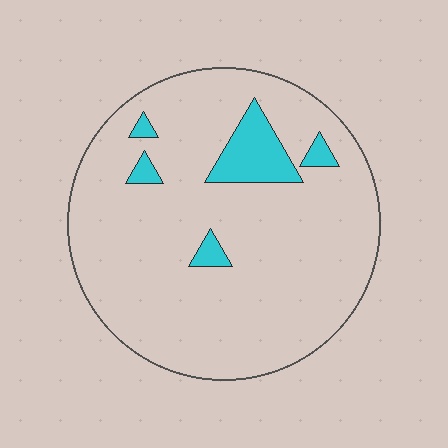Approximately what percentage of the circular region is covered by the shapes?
Approximately 10%.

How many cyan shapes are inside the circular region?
5.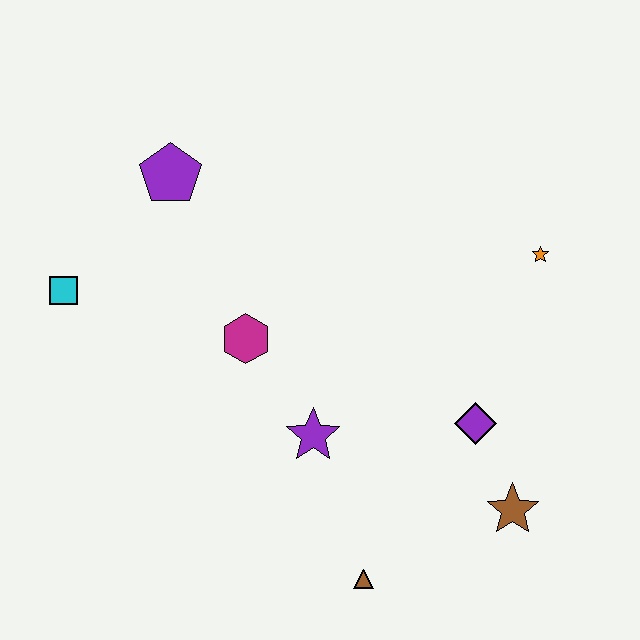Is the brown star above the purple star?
No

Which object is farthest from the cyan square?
The brown star is farthest from the cyan square.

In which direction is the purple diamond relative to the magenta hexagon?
The purple diamond is to the right of the magenta hexagon.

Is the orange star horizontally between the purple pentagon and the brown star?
No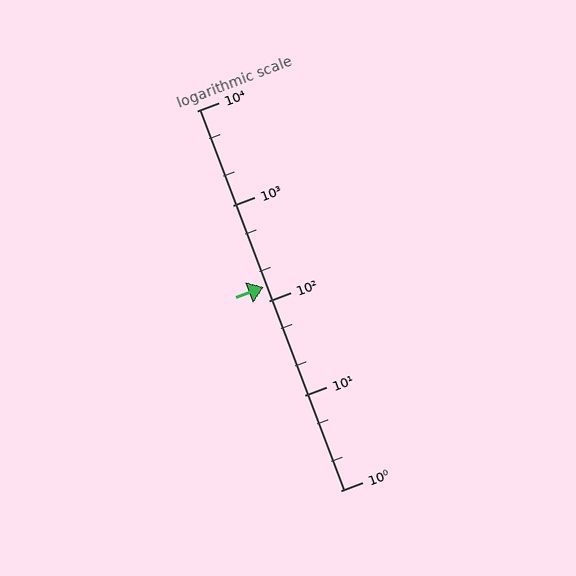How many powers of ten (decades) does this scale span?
The scale spans 4 decades, from 1 to 10000.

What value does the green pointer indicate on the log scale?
The pointer indicates approximately 140.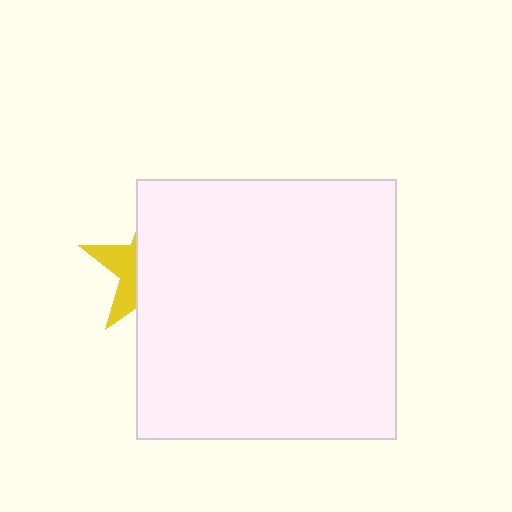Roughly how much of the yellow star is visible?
A small part of it is visible (roughly 31%).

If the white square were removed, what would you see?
You would see the complete yellow star.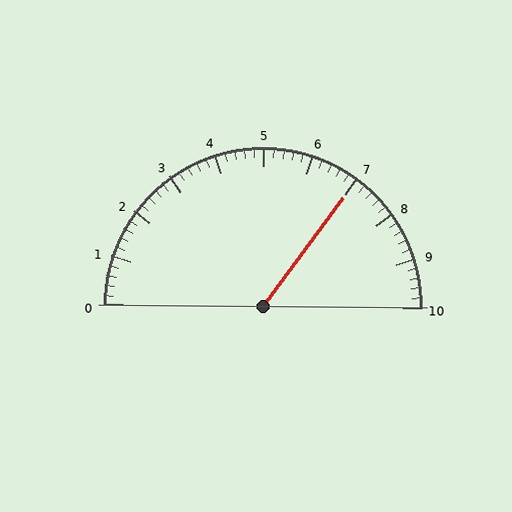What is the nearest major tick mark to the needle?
The nearest major tick mark is 7.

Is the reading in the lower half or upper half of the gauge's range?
The reading is in the upper half of the range (0 to 10).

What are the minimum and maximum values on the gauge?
The gauge ranges from 0 to 10.